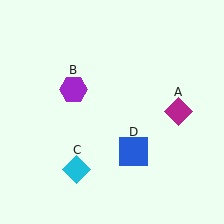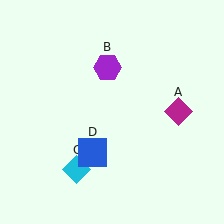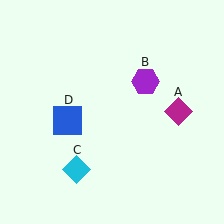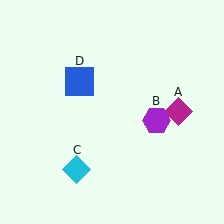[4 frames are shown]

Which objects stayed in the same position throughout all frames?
Magenta diamond (object A) and cyan diamond (object C) remained stationary.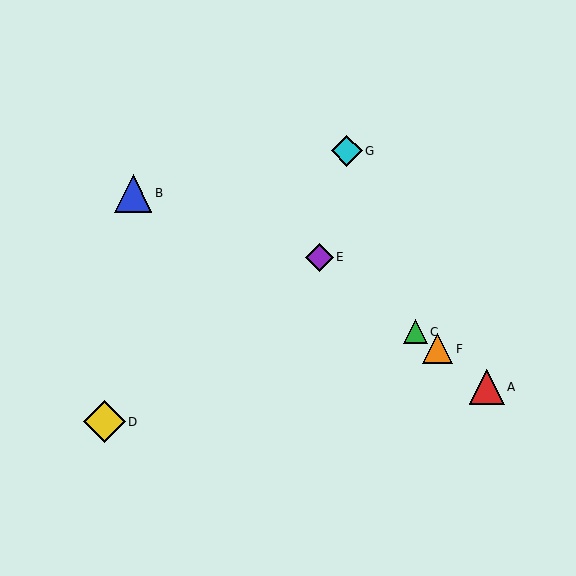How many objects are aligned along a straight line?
4 objects (A, C, E, F) are aligned along a straight line.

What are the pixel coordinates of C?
Object C is at (415, 332).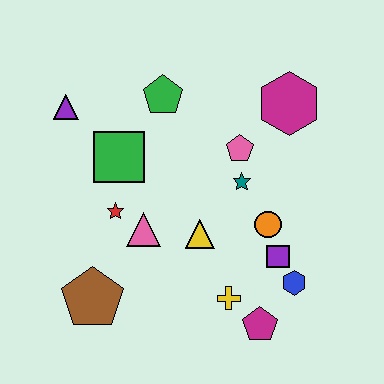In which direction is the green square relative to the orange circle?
The green square is to the left of the orange circle.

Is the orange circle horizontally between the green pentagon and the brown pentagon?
No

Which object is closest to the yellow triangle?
The pink triangle is closest to the yellow triangle.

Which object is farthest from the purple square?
The purple triangle is farthest from the purple square.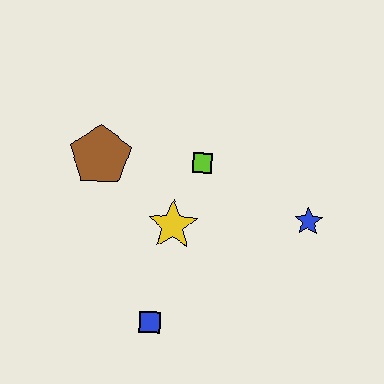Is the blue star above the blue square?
Yes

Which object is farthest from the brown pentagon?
The blue star is farthest from the brown pentagon.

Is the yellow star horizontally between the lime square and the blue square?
Yes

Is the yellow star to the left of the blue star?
Yes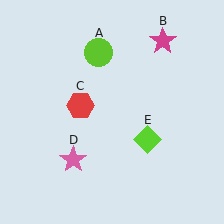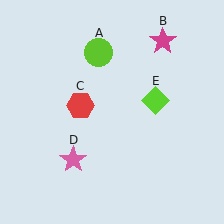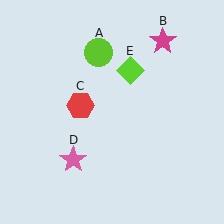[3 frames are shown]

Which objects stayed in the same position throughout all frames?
Lime circle (object A) and magenta star (object B) and red hexagon (object C) and pink star (object D) remained stationary.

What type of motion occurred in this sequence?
The lime diamond (object E) rotated counterclockwise around the center of the scene.